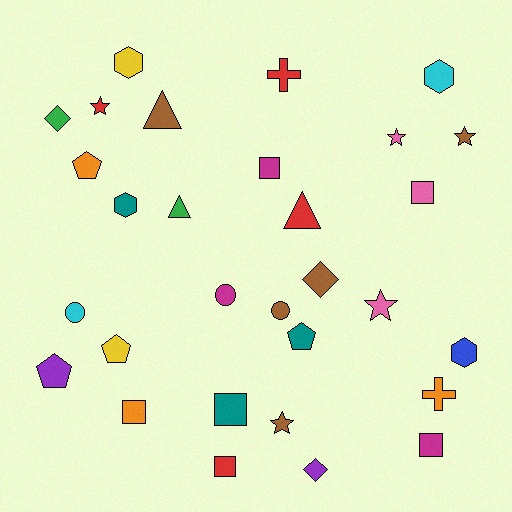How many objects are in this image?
There are 30 objects.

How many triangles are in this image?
There are 3 triangles.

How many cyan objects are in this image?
There are 2 cyan objects.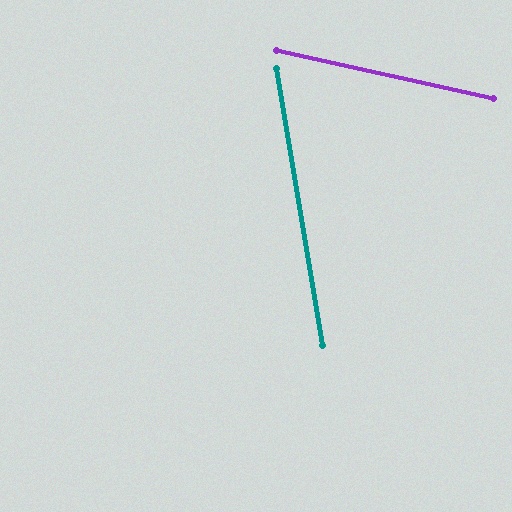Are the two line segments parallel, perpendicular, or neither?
Neither parallel nor perpendicular — they differ by about 68°.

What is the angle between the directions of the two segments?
Approximately 68 degrees.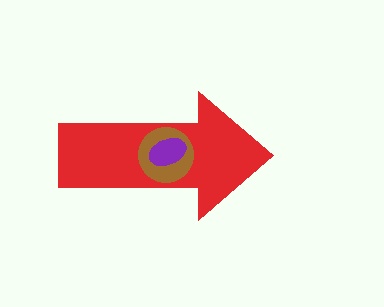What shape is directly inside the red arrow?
The brown circle.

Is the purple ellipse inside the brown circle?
Yes.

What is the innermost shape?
The purple ellipse.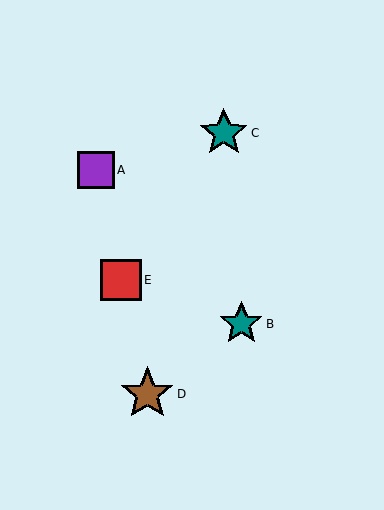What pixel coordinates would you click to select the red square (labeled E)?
Click at (121, 280) to select the red square E.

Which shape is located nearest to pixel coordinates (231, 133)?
The teal star (labeled C) at (224, 133) is nearest to that location.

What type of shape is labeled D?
Shape D is a brown star.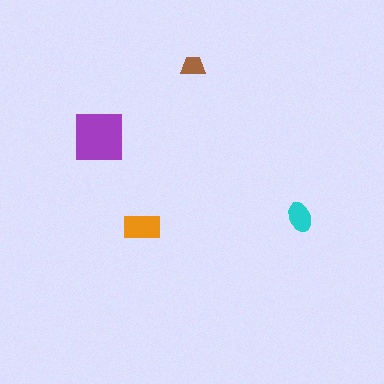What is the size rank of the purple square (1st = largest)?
1st.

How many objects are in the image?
There are 4 objects in the image.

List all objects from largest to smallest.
The purple square, the orange rectangle, the cyan ellipse, the brown trapezoid.